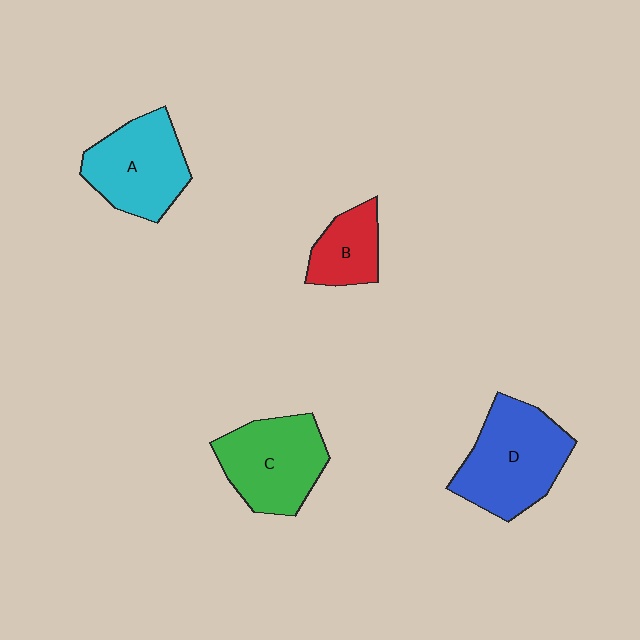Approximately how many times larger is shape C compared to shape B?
Approximately 1.8 times.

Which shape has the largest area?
Shape D (blue).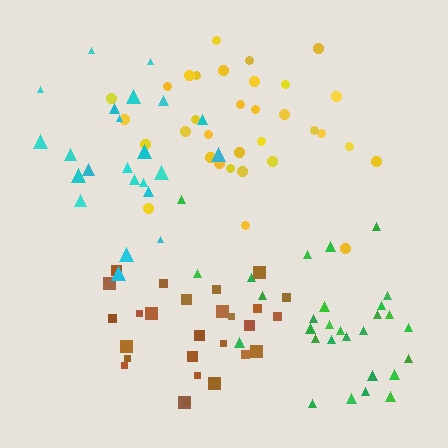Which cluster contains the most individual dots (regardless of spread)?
Yellow (33).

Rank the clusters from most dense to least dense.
brown, green, cyan, yellow.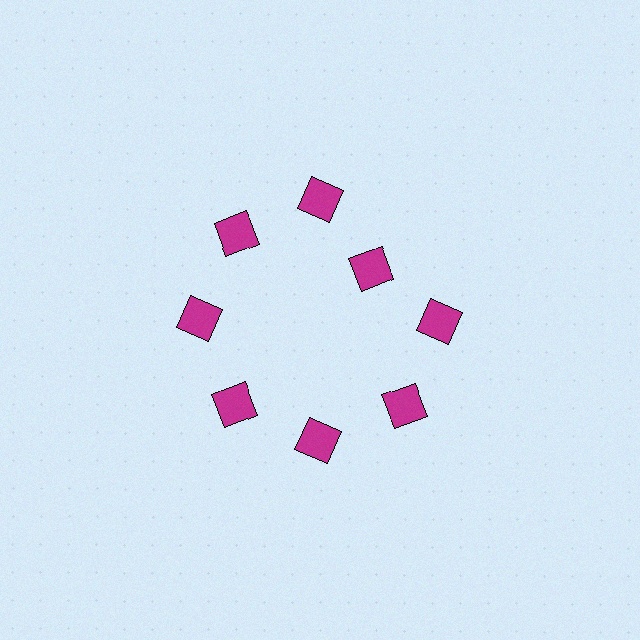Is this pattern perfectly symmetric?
No. The 8 magenta diamonds are arranged in a ring, but one element near the 2 o'clock position is pulled inward toward the center, breaking the 8-fold rotational symmetry.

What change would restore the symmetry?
The symmetry would be restored by moving it outward, back onto the ring so that all 8 diamonds sit at equal angles and equal distance from the center.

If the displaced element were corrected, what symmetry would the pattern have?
It would have 8-fold rotational symmetry — the pattern would map onto itself every 45 degrees.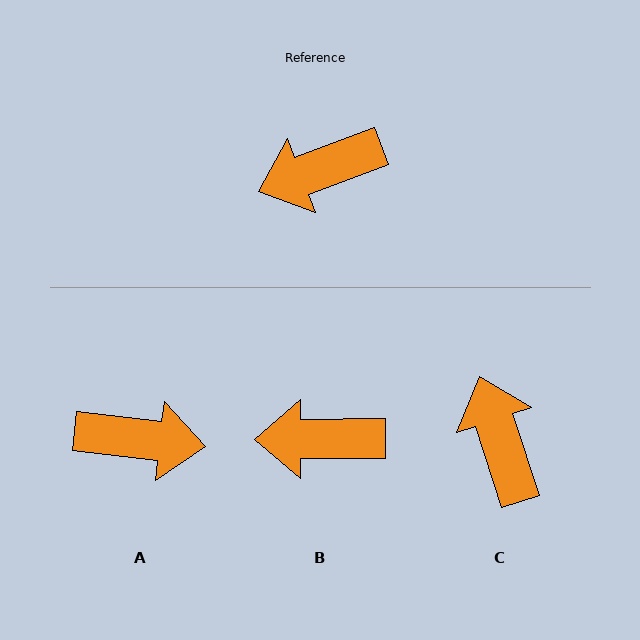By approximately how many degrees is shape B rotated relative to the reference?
Approximately 20 degrees clockwise.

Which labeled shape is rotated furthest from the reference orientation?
A, about 153 degrees away.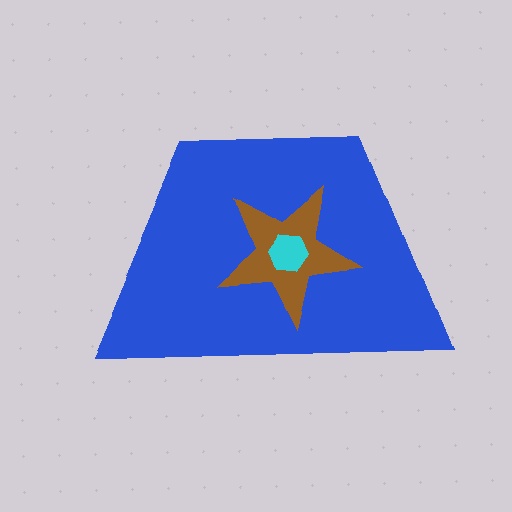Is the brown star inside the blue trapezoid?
Yes.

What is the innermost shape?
The cyan hexagon.